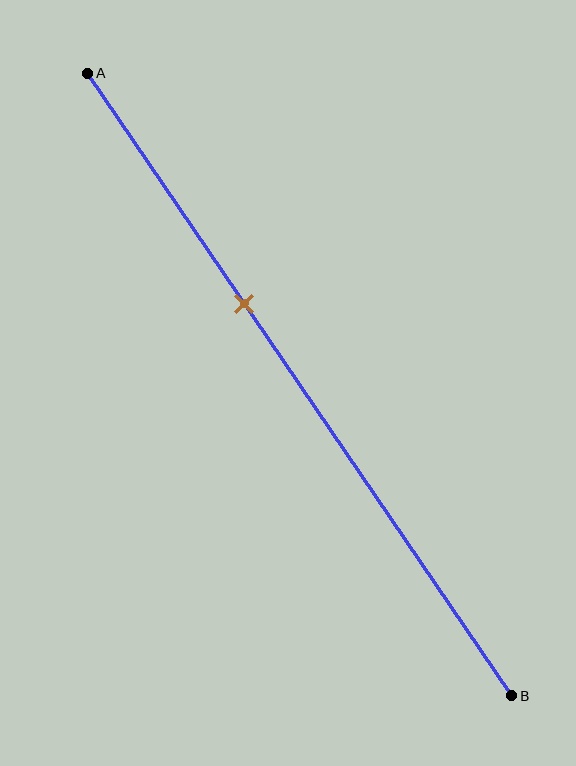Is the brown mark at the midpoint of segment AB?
No, the mark is at about 35% from A, not at the 50% midpoint.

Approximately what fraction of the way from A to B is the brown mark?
The brown mark is approximately 35% of the way from A to B.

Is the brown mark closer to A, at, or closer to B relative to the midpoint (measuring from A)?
The brown mark is closer to point A than the midpoint of segment AB.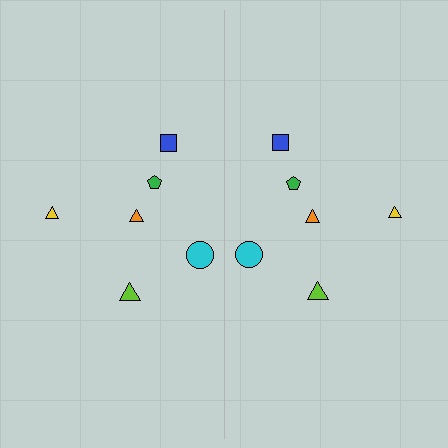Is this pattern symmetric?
Yes, this pattern has bilateral (reflection) symmetry.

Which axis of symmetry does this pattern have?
The pattern has a vertical axis of symmetry running through the center of the image.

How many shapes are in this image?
There are 12 shapes in this image.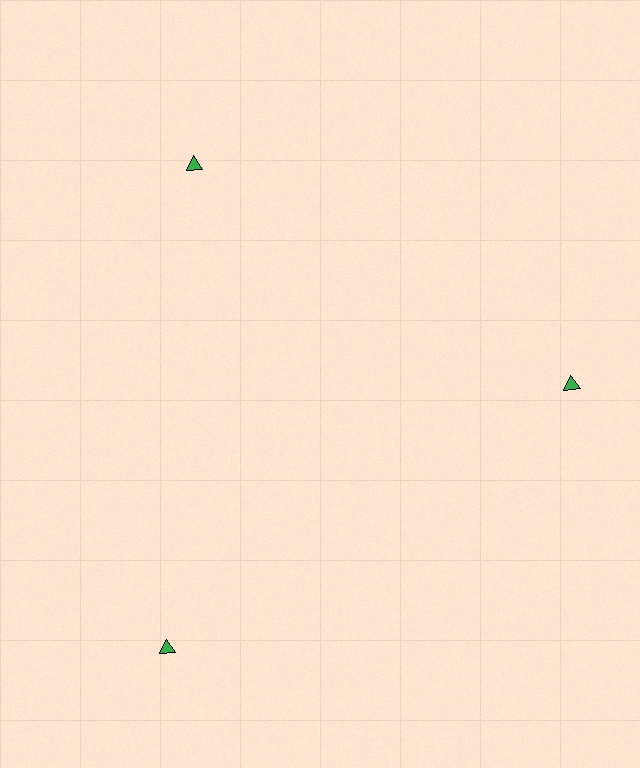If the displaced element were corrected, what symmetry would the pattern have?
It would have 3-fold rotational symmetry — the pattern would map onto itself every 120 degrees.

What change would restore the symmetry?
The symmetry would be restored by moving it inward, back onto the ring so that all 3 triangles sit at equal angles and equal distance from the center.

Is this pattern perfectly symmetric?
No. The 3 green triangles are arranged in a ring, but one element near the 7 o'clock position is pushed outward from the center, breaking the 3-fold rotational symmetry.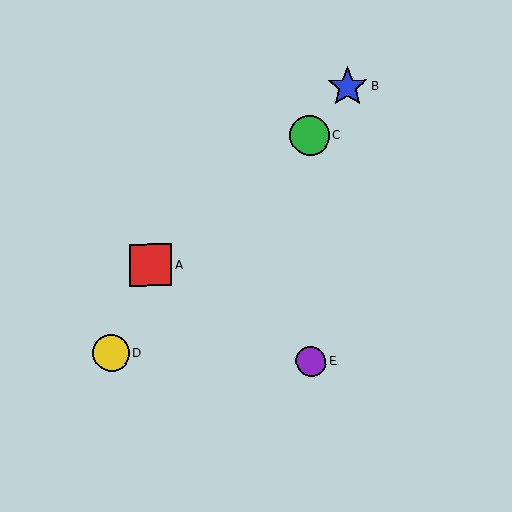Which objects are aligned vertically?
Objects C, E are aligned vertically.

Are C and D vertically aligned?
No, C is at x≈310 and D is at x≈111.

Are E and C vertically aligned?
Yes, both are at x≈311.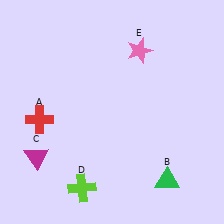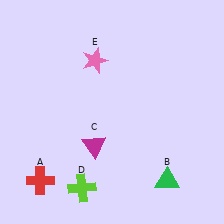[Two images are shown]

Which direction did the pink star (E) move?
The pink star (E) moved left.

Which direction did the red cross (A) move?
The red cross (A) moved down.